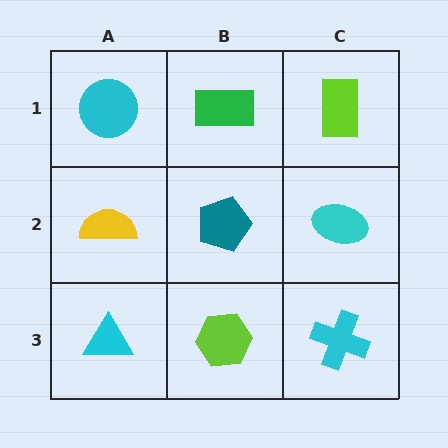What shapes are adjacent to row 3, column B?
A teal pentagon (row 2, column B), a cyan triangle (row 3, column A), a cyan cross (row 3, column C).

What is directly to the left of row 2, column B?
A yellow semicircle.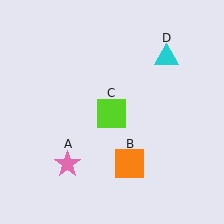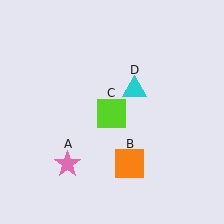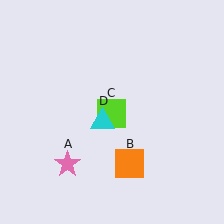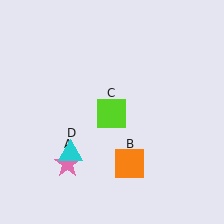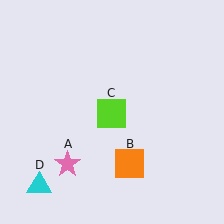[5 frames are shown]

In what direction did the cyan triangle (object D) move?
The cyan triangle (object D) moved down and to the left.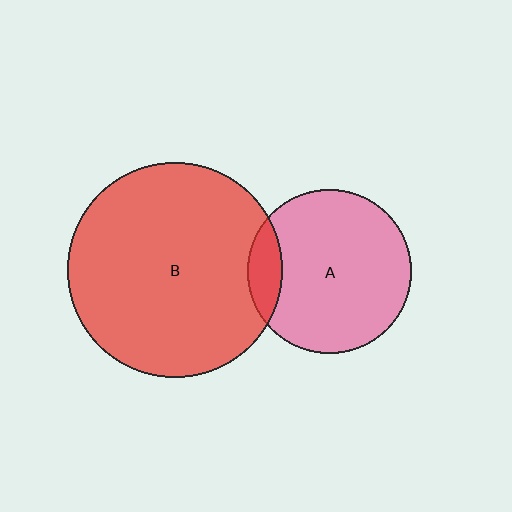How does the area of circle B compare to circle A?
Approximately 1.7 times.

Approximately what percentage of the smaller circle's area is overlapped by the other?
Approximately 10%.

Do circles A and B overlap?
Yes.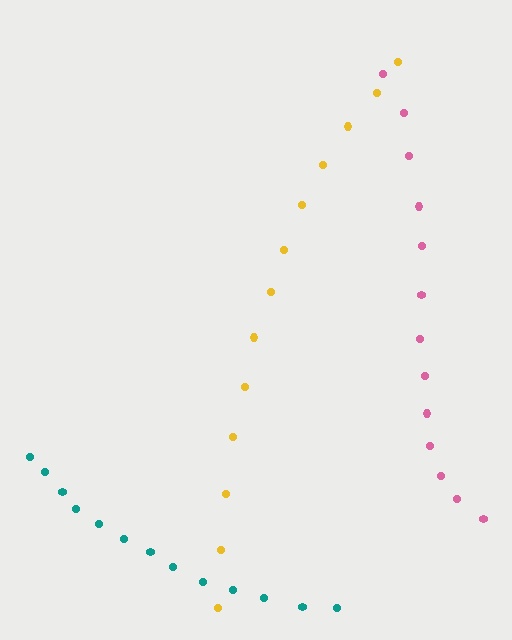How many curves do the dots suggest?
There are 3 distinct paths.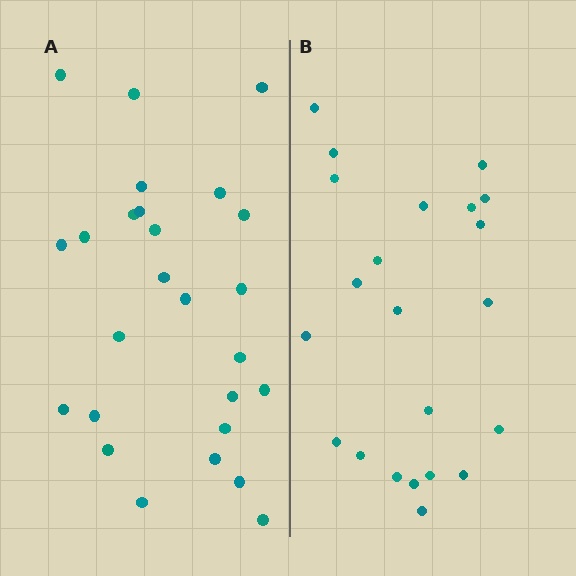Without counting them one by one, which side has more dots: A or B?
Region A (the left region) has more dots.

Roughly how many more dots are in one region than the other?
Region A has about 4 more dots than region B.